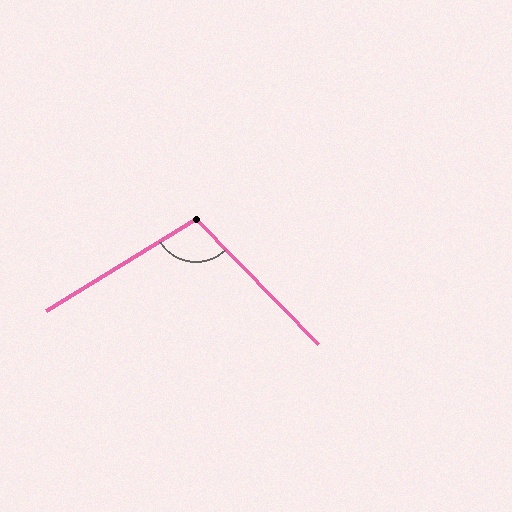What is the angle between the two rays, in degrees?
Approximately 103 degrees.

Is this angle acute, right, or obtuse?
It is obtuse.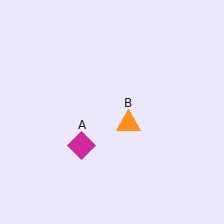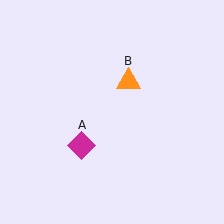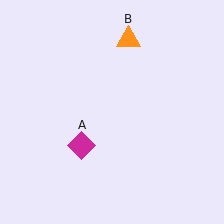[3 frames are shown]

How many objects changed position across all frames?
1 object changed position: orange triangle (object B).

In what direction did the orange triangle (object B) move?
The orange triangle (object B) moved up.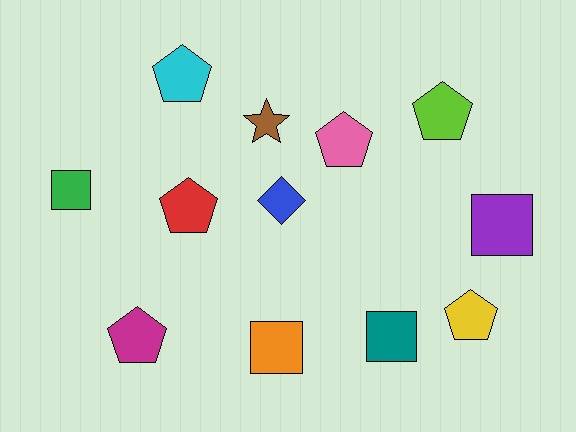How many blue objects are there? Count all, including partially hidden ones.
There is 1 blue object.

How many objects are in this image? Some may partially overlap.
There are 12 objects.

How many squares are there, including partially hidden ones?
There are 4 squares.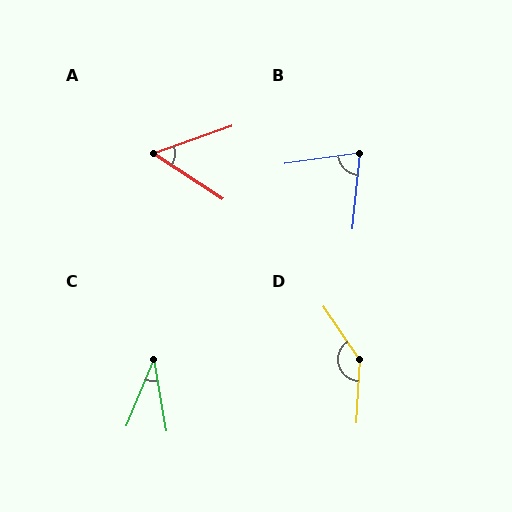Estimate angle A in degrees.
Approximately 53 degrees.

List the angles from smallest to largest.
C (32°), A (53°), B (76°), D (143°).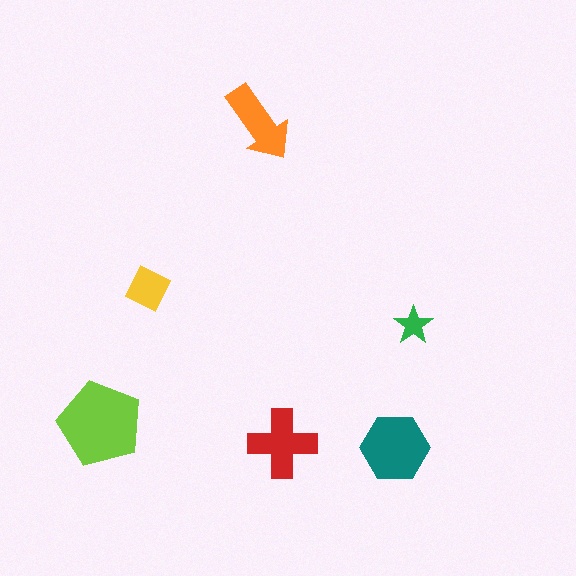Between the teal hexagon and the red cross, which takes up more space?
The teal hexagon.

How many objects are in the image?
There are 6 objects in the image.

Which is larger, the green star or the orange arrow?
The orange arrow.